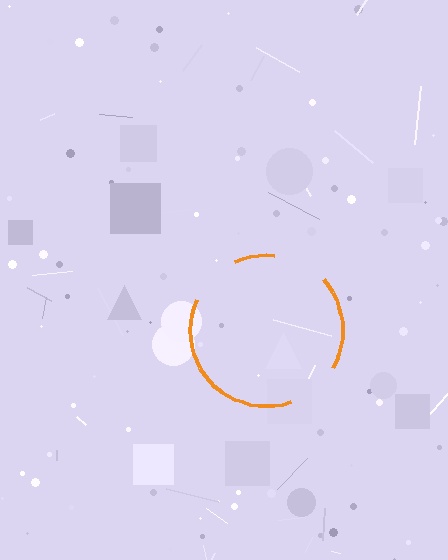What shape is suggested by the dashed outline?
The dashed outline suggests a circle.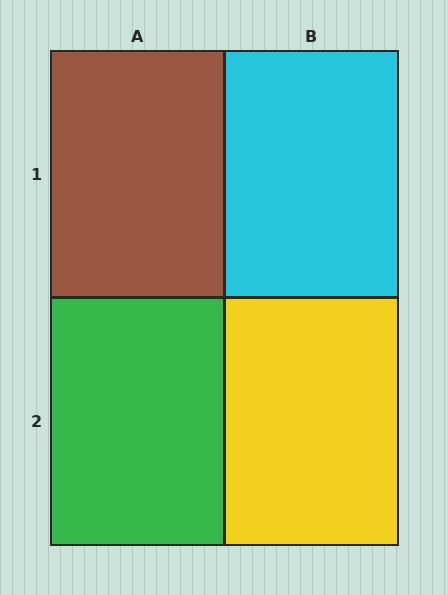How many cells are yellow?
1 cell is yellow.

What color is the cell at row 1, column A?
Brown.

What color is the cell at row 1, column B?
Cyan.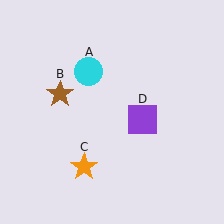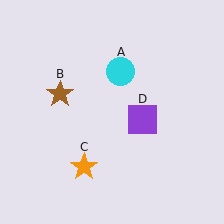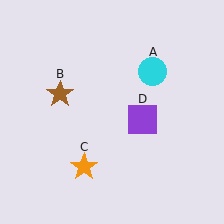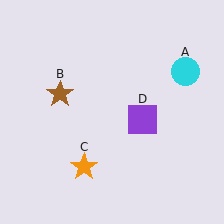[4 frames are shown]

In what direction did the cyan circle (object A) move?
The cyan circle (object A) moved right.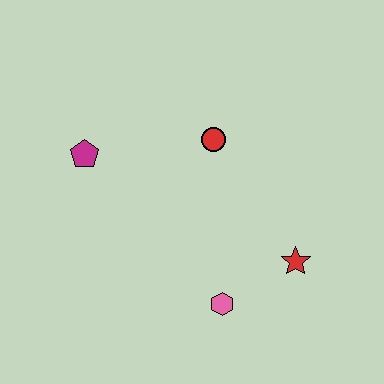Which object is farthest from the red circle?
The pink hexagon is farthest from the red circle.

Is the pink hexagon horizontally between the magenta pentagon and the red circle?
No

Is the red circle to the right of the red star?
No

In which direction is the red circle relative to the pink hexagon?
The red circle is above the pink hexagon.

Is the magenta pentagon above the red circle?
No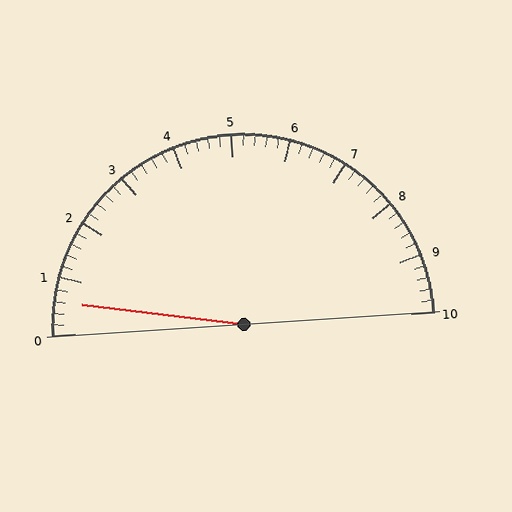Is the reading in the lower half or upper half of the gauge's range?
The reading is in the lower half of the range (0 to 10).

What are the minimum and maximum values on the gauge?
The gauge ranges from 0 to 10.